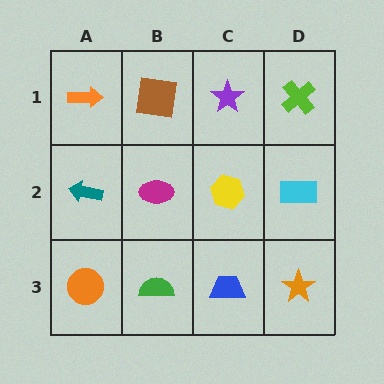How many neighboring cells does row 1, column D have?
2.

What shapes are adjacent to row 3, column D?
A cyan rectangle (row 2, column D), a blue trapezoid (row 3, column C).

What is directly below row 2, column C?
A blue trapezoid.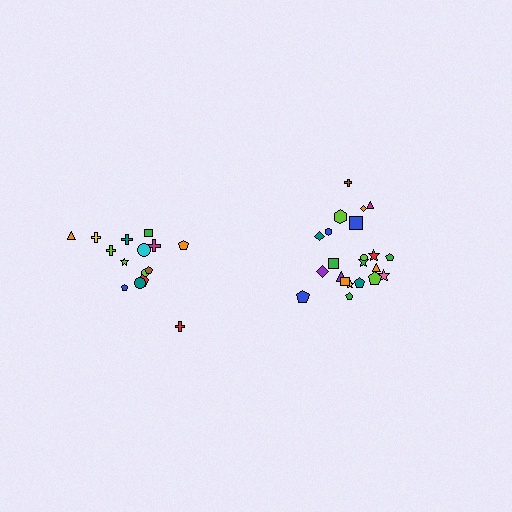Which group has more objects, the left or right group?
The right group.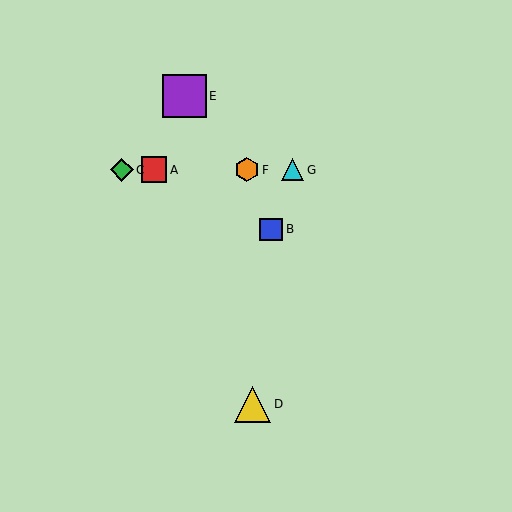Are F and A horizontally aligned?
Yes, both are at y≈170.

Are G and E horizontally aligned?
No, G is at y≈170 and E is at y≈96.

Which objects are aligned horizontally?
Objects A, C, F, G are aligned horizontally.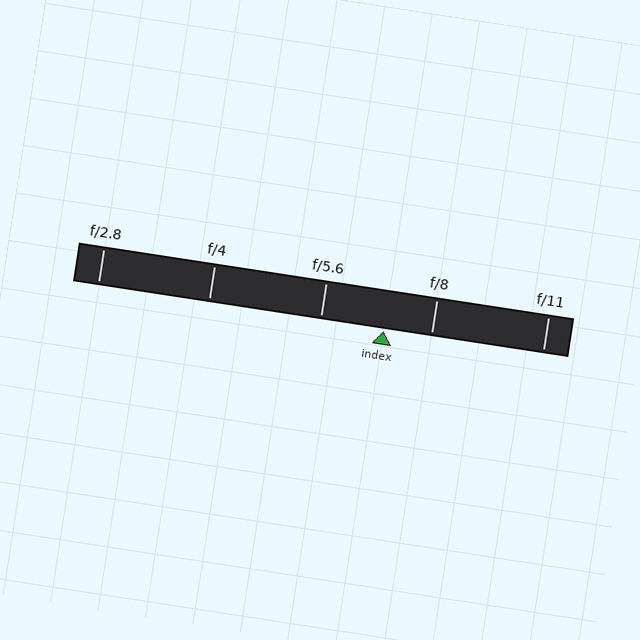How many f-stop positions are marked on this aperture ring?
There are 5 f-stop positions marked.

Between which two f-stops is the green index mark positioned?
The index mark is between f/5.6 and f/8.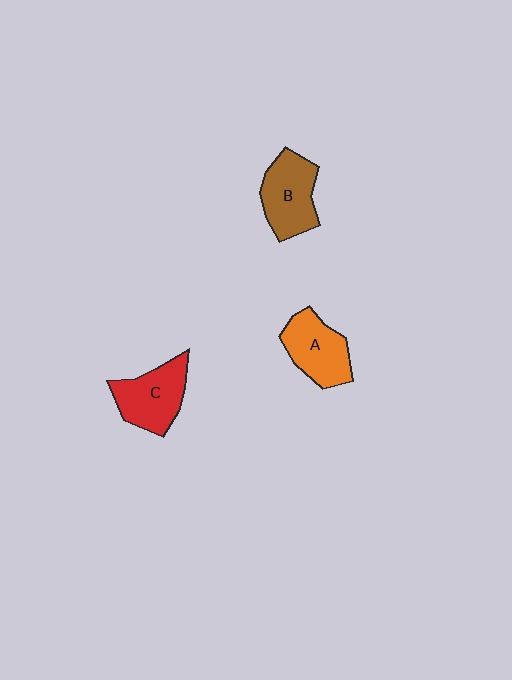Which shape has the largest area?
Shape B (brown).